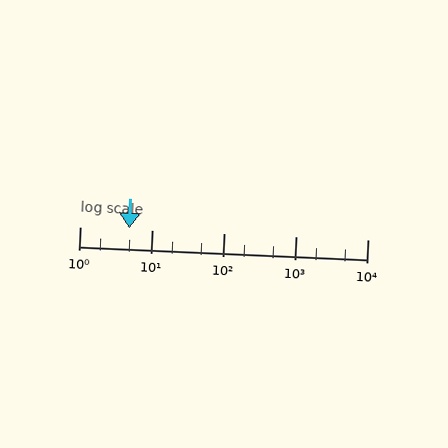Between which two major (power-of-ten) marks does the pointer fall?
The pointer is between 1 and 10.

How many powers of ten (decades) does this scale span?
The scale spans 4 decades, from 1 to 10000.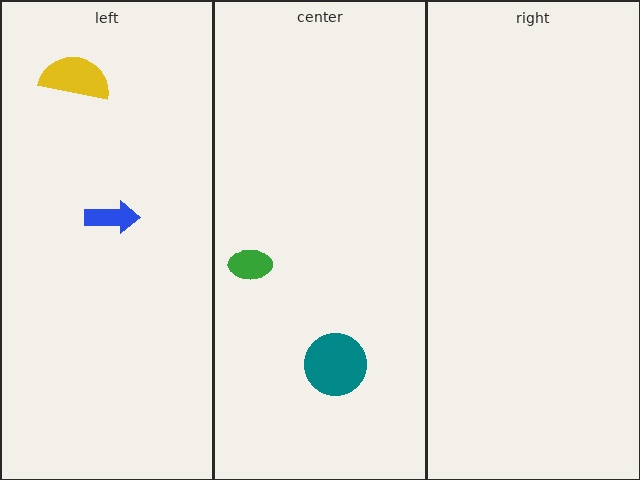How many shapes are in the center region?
2.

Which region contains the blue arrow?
The left region.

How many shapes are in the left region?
2.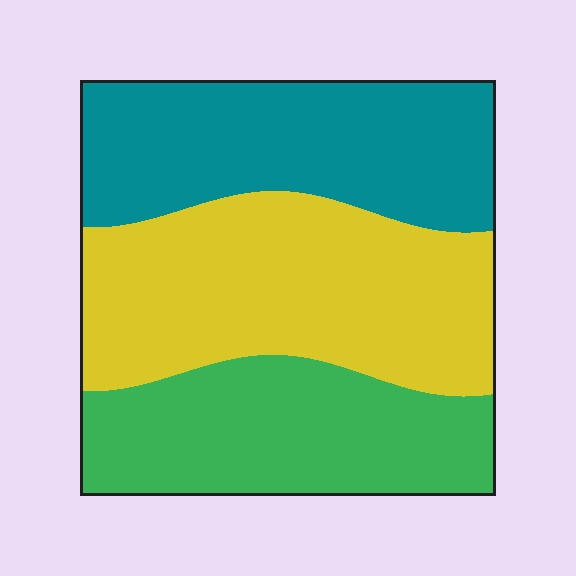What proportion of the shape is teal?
Teal takes up about one third (1/3) of the shape.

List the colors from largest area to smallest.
From largest to smallest: yellow, teal, green.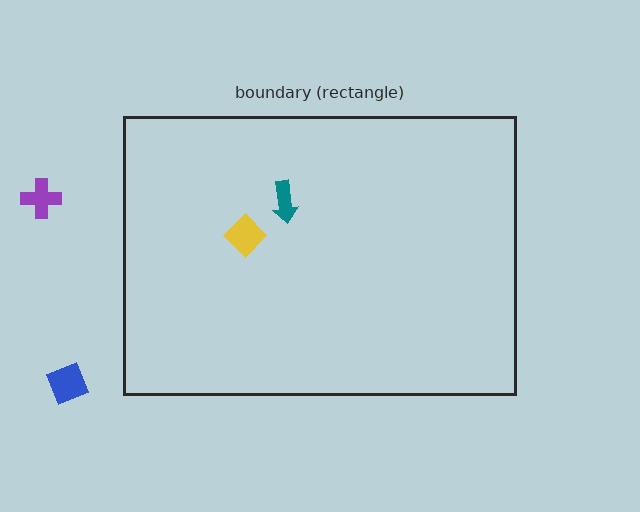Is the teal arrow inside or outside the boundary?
Inside.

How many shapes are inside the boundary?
2 inside, 2 outside.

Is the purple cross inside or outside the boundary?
Outside.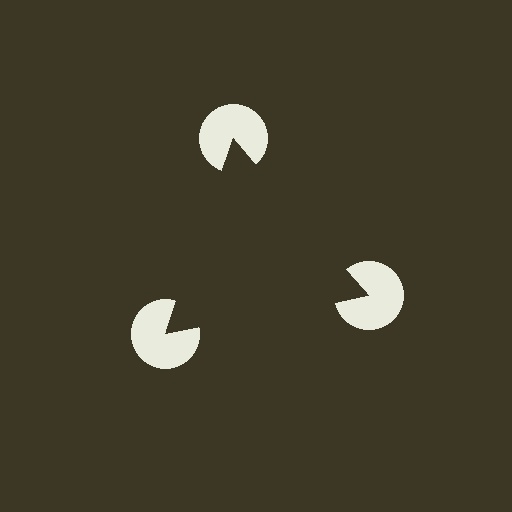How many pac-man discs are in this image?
There are 3 — one at each vertex of the illusory triangle.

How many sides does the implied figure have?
3 sides.